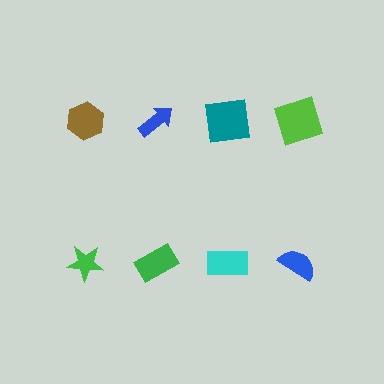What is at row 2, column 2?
A green rectangle.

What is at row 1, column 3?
A teal square.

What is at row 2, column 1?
A green star.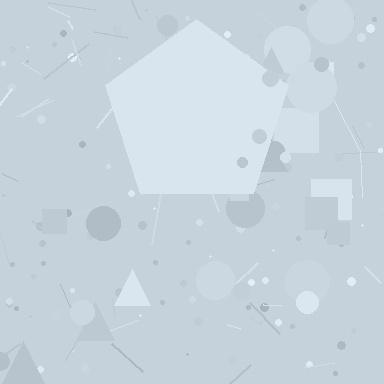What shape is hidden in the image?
A pentagon is hidden in the image.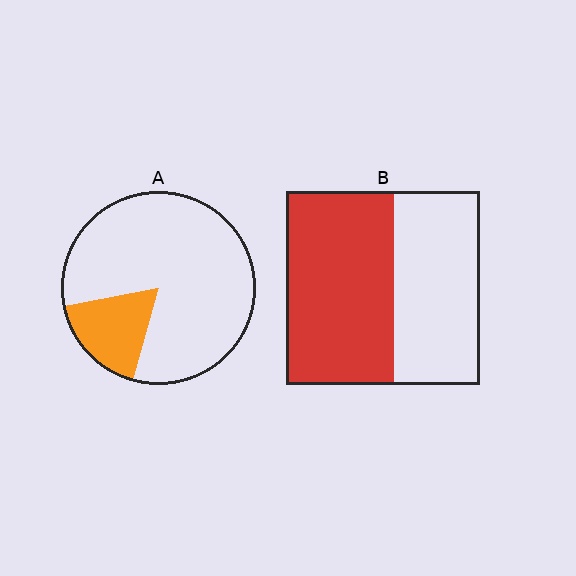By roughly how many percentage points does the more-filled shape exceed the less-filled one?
By roughly 40 percentage points (B over A).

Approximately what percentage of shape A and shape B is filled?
A is approximately 20% and B is approximately 55%.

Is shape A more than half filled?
No.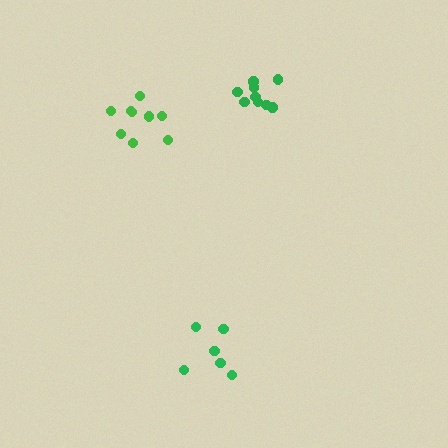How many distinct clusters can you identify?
There are 3 distinct clusters.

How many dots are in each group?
Group 1: 9 dots, Group 2: 7 dots, Group 3: 9 dots (25 total).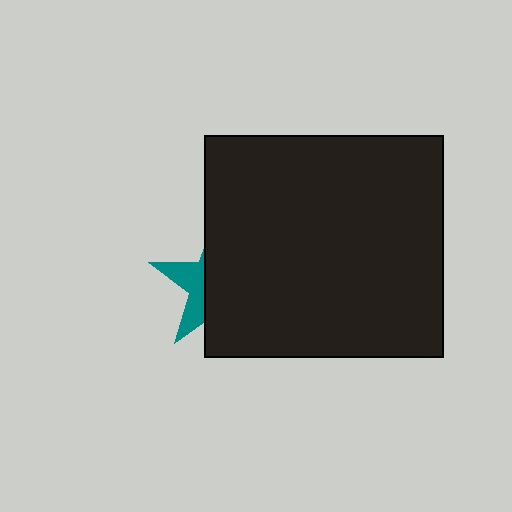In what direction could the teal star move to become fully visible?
The teal star could move left. That would shift it out from behind the black rectangle entirely.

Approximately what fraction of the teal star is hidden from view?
Roughly 68% of the teal star is hidden behind the black rectangle.